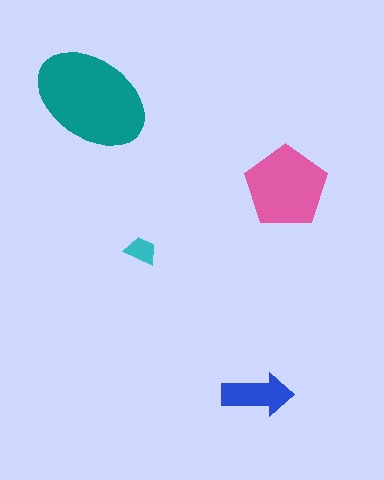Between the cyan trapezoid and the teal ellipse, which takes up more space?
The teal ellipse.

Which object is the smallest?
The cyan trapezoid.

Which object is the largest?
The teal ellipse.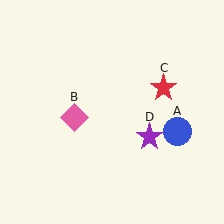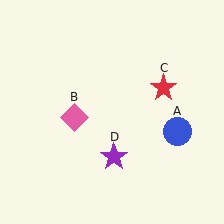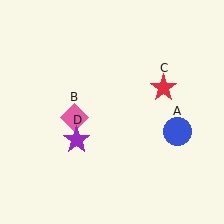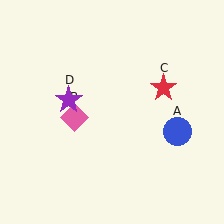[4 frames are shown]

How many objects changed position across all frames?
1 object changed position: purple star (object D).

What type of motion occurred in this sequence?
The purple star (object D) rotated clockwise around the center of the scene.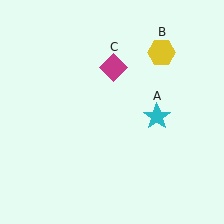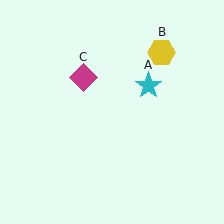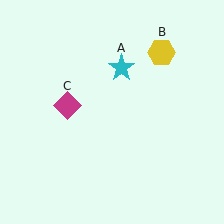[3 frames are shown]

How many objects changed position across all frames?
2 objects changed position: cyan star (object A), magenta diamond (object C).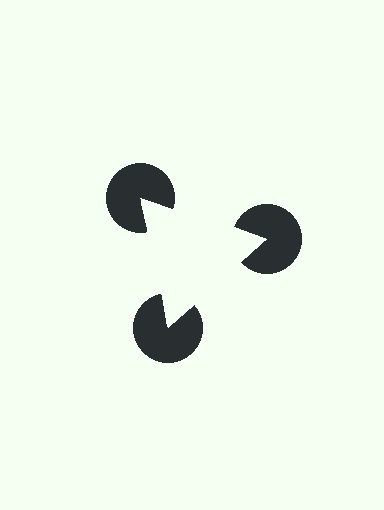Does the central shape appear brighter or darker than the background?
It typically appears slightly brighter than the background, even though no actual brightness change is drawn.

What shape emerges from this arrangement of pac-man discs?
An illusory triangle — its edges are inferred from the aligned wedge cuts in the pac-man discs, not physically drawn.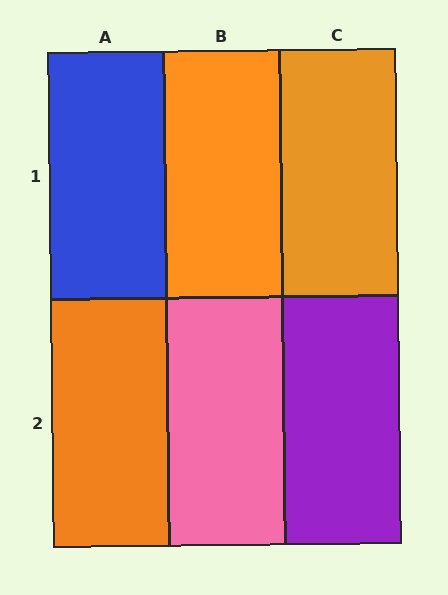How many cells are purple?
1 cell is purple.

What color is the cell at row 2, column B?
Pink.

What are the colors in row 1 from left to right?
Blue, orange, orange.